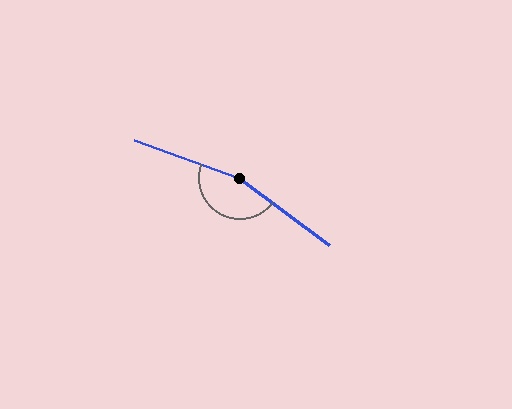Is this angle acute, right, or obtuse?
It is obtuse.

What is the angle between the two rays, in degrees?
Approximately 162 degrees.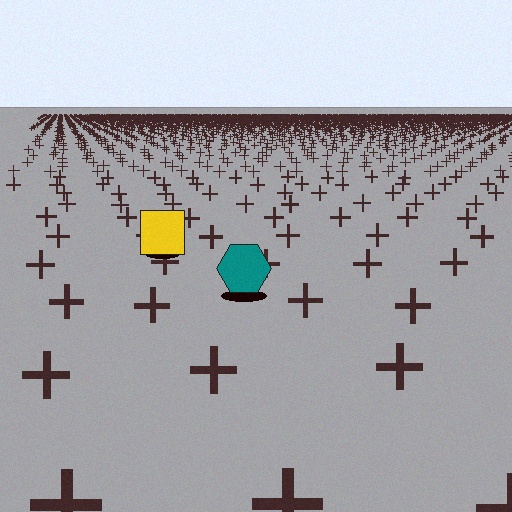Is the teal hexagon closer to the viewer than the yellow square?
Yes. The teal hexagon is closer — you can tell from the texture gradient: the ground texture is coarser near it.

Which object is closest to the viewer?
The teal hexagon is closest. The texture marks near it are larger and more spread out.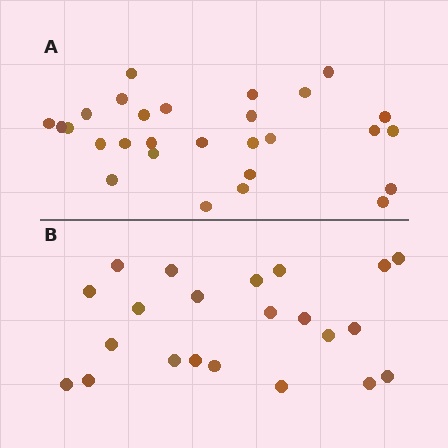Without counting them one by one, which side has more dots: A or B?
Region A (the top region) has more dots.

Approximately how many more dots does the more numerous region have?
Region A has about 6 more dots than region B.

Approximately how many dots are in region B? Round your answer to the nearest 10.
About 20 dots. (The exact count is 22, which rounds to 20.)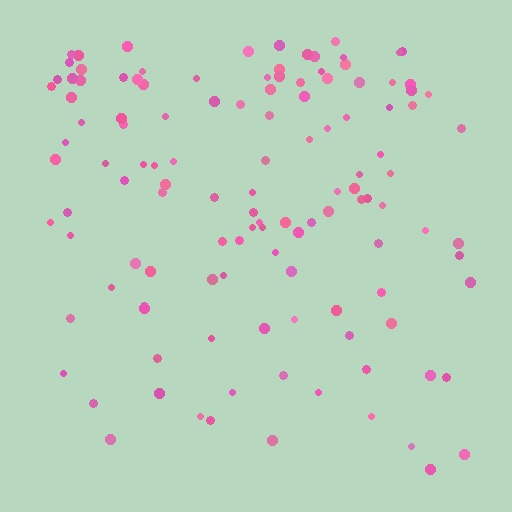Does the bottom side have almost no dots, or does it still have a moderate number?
Still a moderate number, just noticeably fewer than the top.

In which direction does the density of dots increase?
From bottom to top, with the top side densest.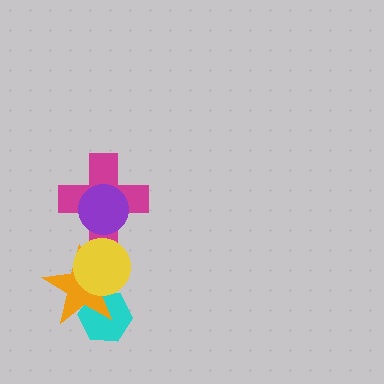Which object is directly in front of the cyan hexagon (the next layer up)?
The orange star is directly in front of the cyan hexagon.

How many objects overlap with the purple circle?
1 object overlaps with the purple circle.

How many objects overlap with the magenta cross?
1 object overlaps with the magenta cross.